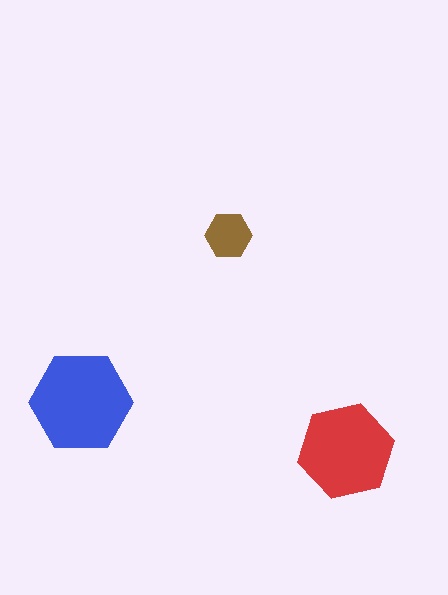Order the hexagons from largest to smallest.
the blue one, the red one, the brown one.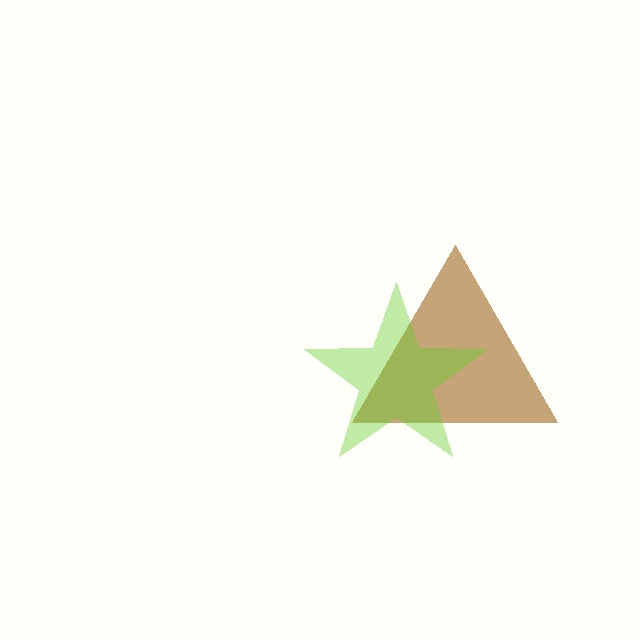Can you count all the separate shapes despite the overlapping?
Yes, there are 2 separate shapes.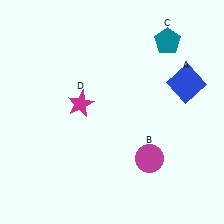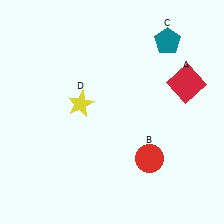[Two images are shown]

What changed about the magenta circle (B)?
In Image 1, B is magenta. In Image 2, it changed to red.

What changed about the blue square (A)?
In Image 1, A is blue. In Image 2, it changed to red.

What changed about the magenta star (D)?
In Image 1, D is magenta. In Image 2, it changed to yellow.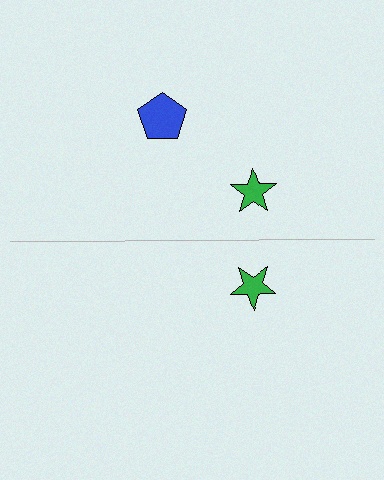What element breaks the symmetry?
A blue pentagon is missing from the bottom side.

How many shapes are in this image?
There are 3 shapes in this image.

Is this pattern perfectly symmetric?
No, the pattern is not perfectly symmetric. A blue pentagon is missing from the bottom side.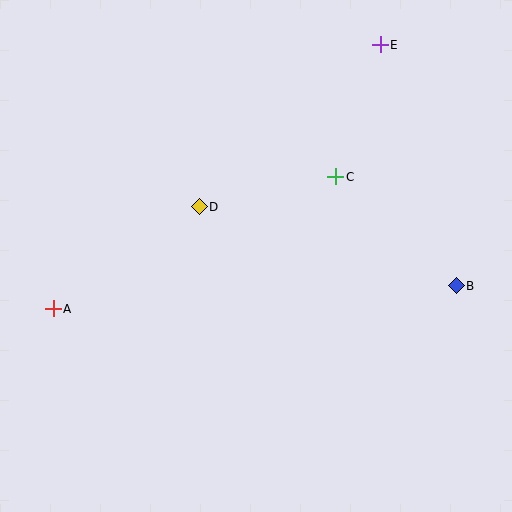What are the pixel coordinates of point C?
Point C is at (336, 177).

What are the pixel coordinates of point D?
Point D is at (199, 207).